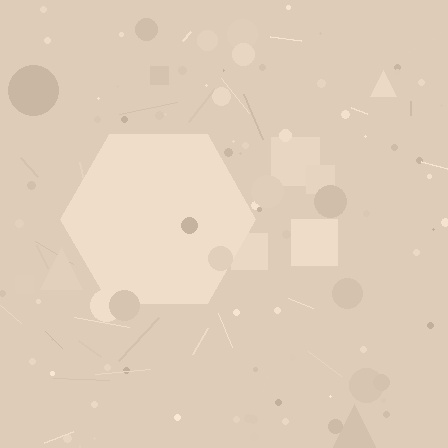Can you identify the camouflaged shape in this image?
The camouflaged shape is a hexagon.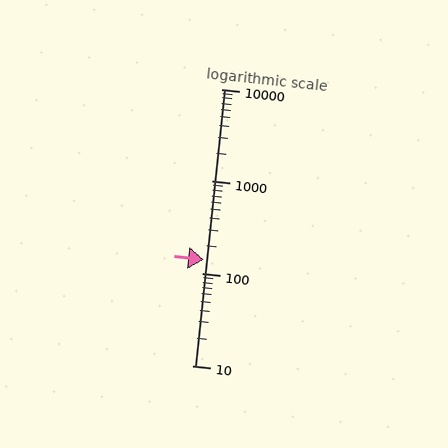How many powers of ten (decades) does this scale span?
The scale spans 3 decades, from 10 to 10000.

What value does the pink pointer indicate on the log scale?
The pointer indicates approximately 140.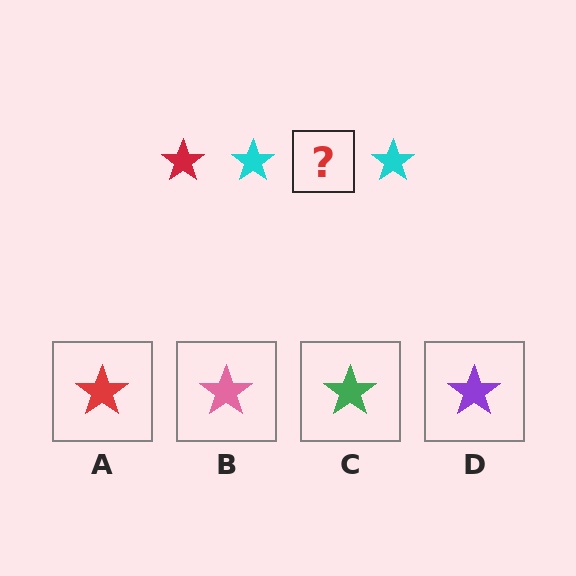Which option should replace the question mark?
Option A.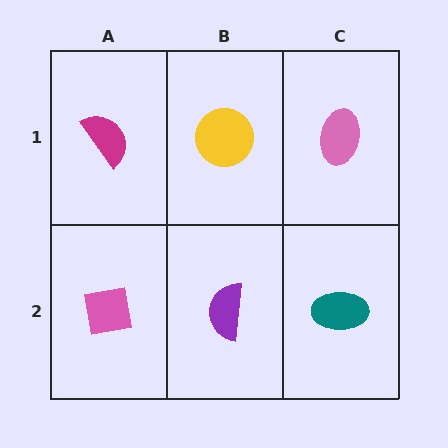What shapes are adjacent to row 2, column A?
A magenta semicircle (row 1, column A), a purple semicircle (row 2, column B).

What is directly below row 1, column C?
A teal ellipse.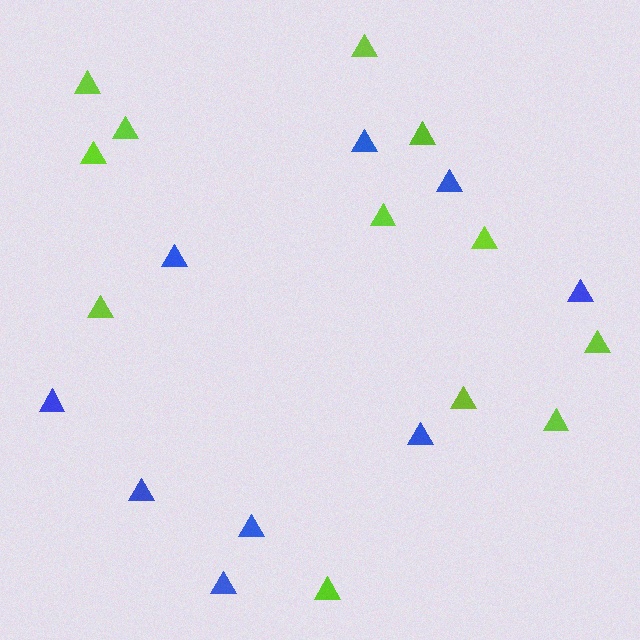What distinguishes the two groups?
There are 2 groups: one group of lime triangles (12) and one group of blue triangles (9).